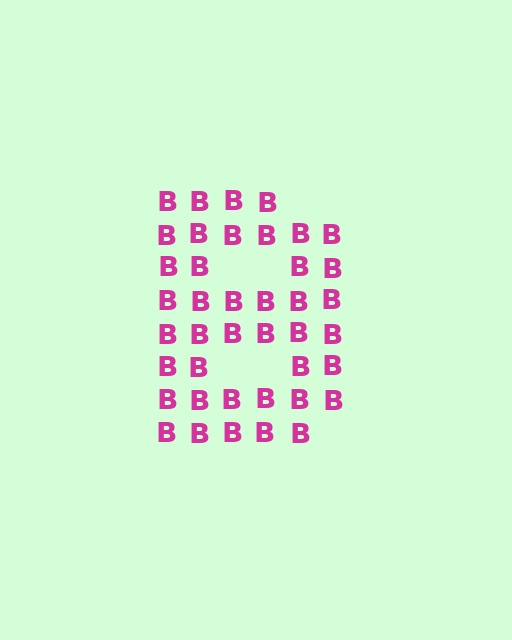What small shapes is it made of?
It is made of small letter B's.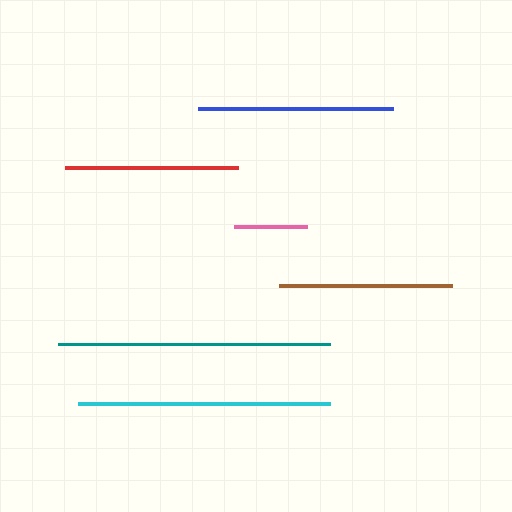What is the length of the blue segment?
The blue segment is approximately 195 pixels long.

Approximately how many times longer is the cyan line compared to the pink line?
The cyan line is approximately 3.4 times the length of the pink line.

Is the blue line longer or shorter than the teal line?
The teal line is longer than the blue line.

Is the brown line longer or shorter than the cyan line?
The cyan line is longer than the brown line.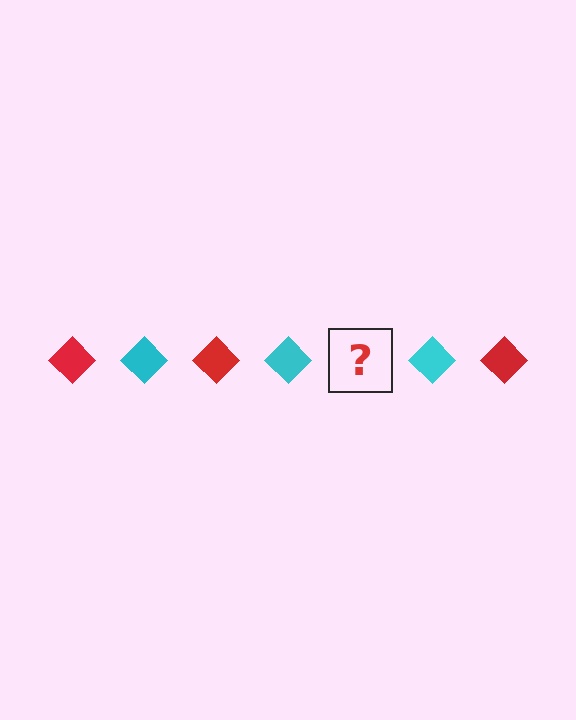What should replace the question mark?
The question mark should be replaced with a red diamond.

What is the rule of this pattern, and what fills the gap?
The rule is that the pattern cycles through red, cyan diamonds. The gap should be filled with a red diamond.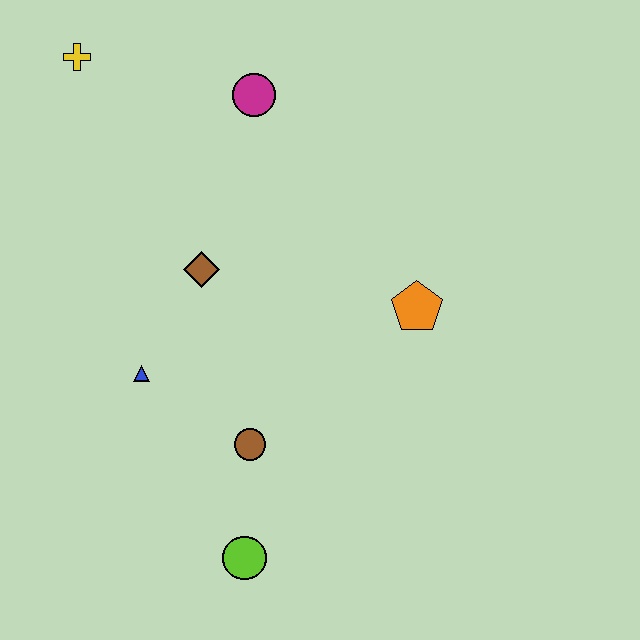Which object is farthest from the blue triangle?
The yellow cross is farthest from the blue triangle.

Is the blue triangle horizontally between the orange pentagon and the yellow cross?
Yes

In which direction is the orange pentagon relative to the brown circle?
The orange pentagon is to the right of the brown circle.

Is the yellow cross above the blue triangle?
Yes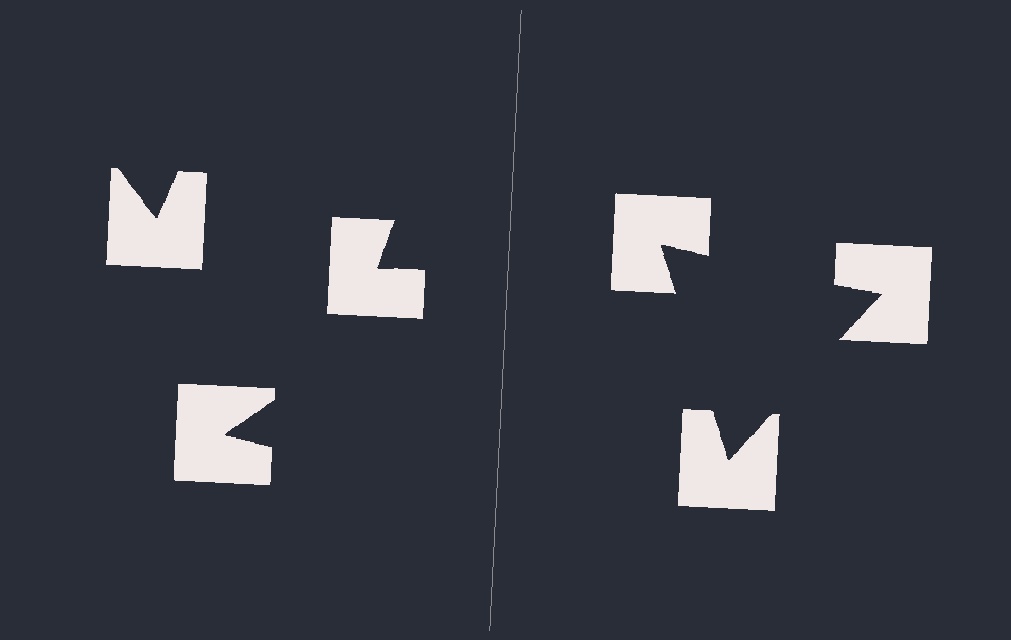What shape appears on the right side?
An illusory triangle.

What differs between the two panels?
The notched squares are positioned identically on both sides; only the wedge orientations differ. On the right they align to a triangle; on the left they are misaligned.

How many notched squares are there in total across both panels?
6 — 3 on each side.